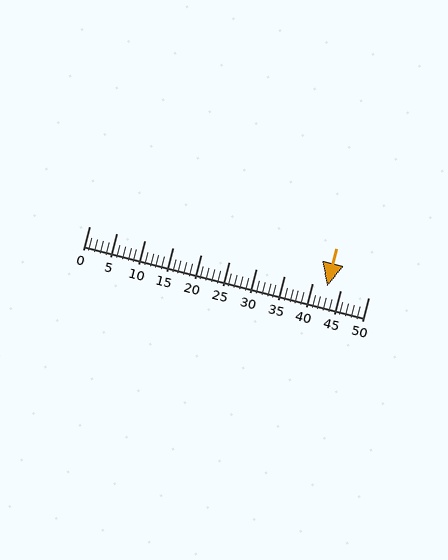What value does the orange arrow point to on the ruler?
The orange arrow points to approximately 43.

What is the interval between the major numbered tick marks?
The major tick marks are spaced 5 units apart.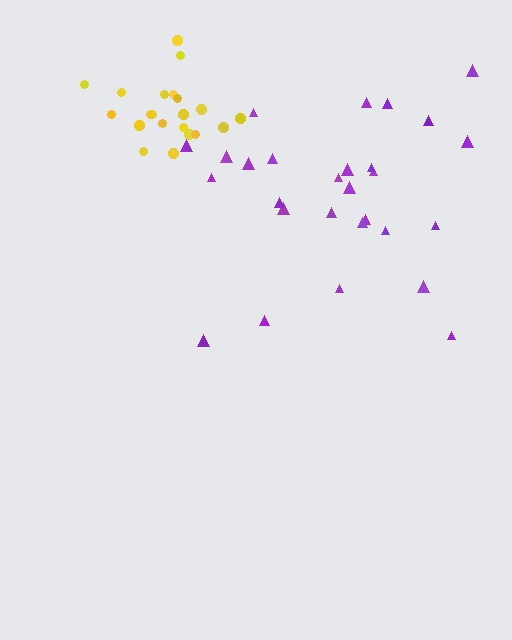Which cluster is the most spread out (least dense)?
Purple.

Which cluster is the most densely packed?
Yellow.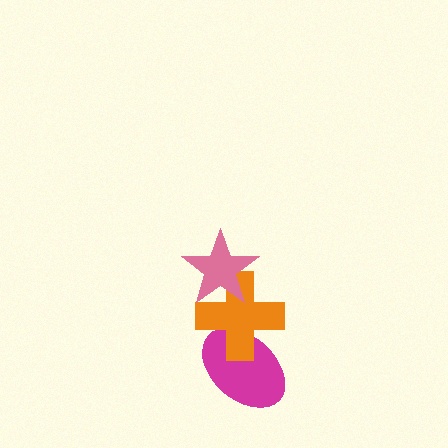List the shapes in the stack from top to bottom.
From top to bottom: the pink star, the orange cross, the magenta ellipse.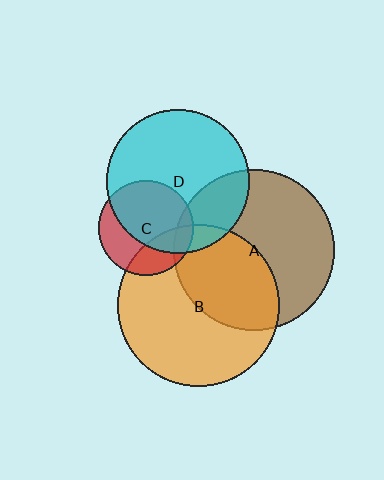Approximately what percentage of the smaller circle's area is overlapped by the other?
Approximately 10%.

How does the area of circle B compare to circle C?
Approximately 2.9 times.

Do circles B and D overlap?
Yes.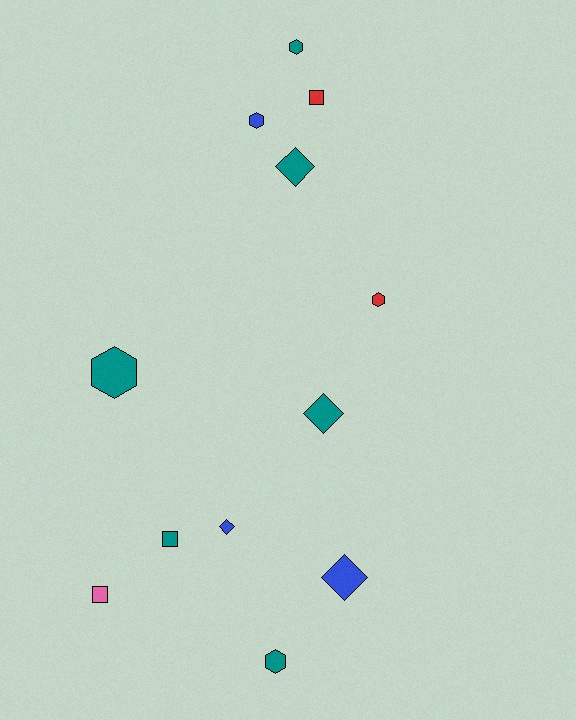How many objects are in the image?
There are 12 objects.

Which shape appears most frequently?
Hexagon, with 5 objects.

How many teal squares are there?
There is 1 teal square.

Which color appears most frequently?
Teal, with 6 objects.